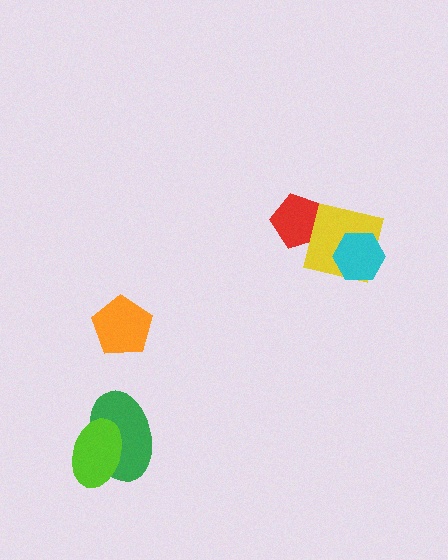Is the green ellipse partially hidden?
Yes, it is partially covered by another shape.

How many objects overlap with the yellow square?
2 objects overlap with the yellow square.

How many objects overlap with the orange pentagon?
0 objects overlap with the orange pentagon.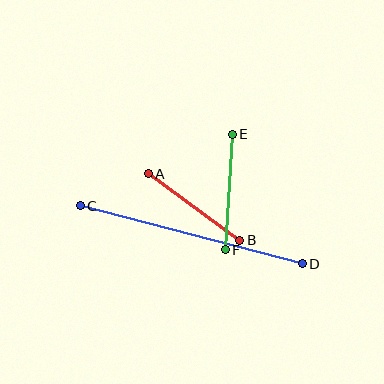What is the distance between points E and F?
The distance is approximately 116 pixels.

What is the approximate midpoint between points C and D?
The midpoint is at approximately (191, 235) pixels.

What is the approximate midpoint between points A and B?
The midpoint is at approximately (194, 207) pixels.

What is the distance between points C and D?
The distance is approximately 230 pixels.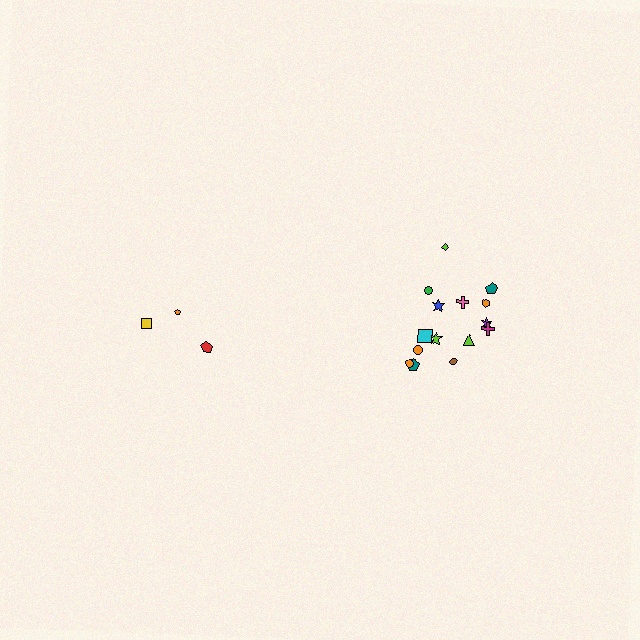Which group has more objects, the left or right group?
The right group.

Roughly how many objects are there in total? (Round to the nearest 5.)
Roughly 20 objects in total.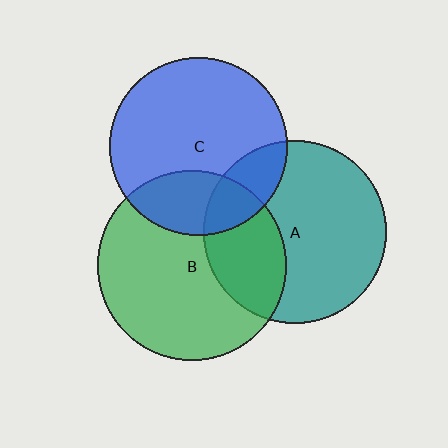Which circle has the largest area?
Circle B (green).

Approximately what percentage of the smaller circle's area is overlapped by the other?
Approximately 25%.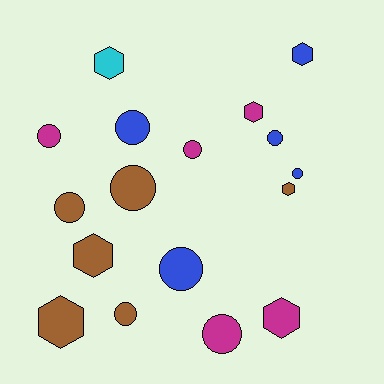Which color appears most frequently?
Brown, with 6 objects.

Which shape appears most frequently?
Circle, with 10 objects.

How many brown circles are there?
There are 3 brown circles.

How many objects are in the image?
There are 17 objects.